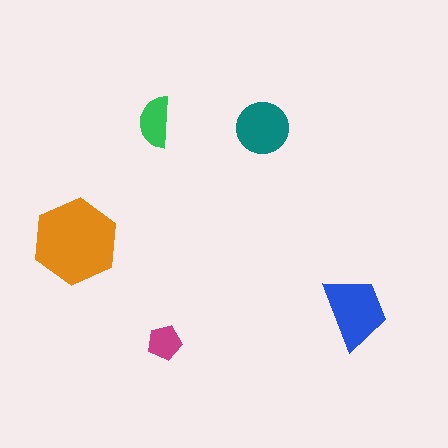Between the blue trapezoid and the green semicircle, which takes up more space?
The blue trapezoid.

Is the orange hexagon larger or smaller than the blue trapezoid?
Larger.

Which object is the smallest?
The magenta pentagon.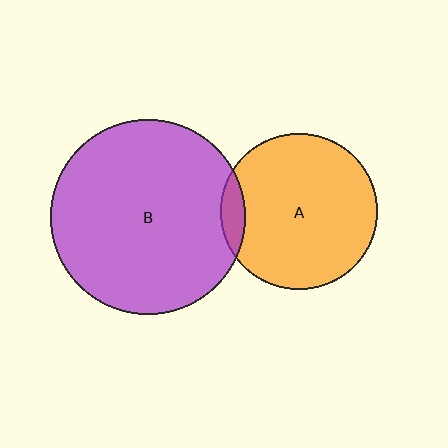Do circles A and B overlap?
Yes.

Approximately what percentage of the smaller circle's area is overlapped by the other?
Approximately 10%.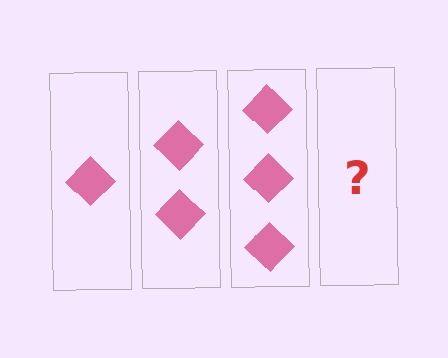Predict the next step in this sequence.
The next step is 4 diamonds.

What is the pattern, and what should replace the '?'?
The pattern is that each step adds one more diamond. The '?' should be 4 diamonds.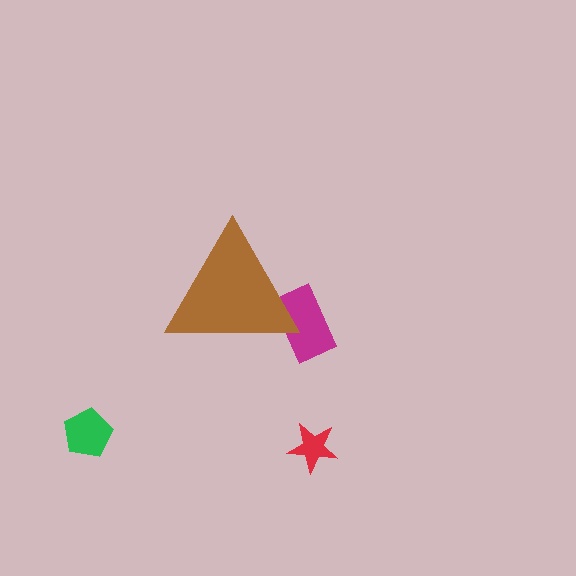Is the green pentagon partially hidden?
No, the green pentagon is fully visible.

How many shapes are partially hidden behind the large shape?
1 shape is partially hidden.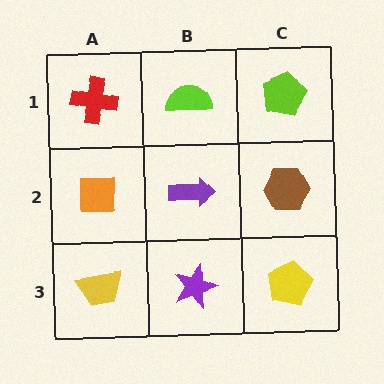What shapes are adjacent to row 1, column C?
A brown hexagon (row 2, column C), a lime semicircle (row 1, column B).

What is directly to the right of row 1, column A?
A lime semicircle.